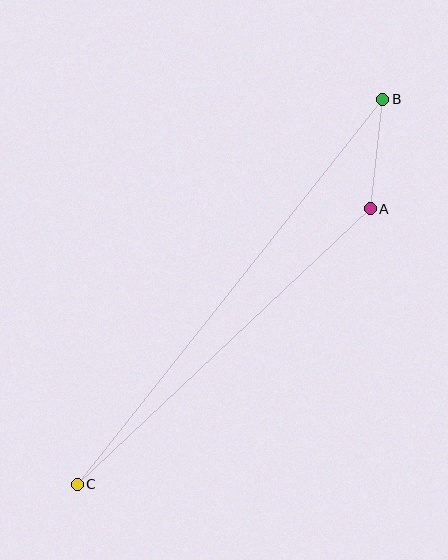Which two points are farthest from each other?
Points B and C are farthest from each other.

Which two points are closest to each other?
Points A and B are closest to each other.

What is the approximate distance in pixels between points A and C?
The distance between A and C is approximately 402 pixels.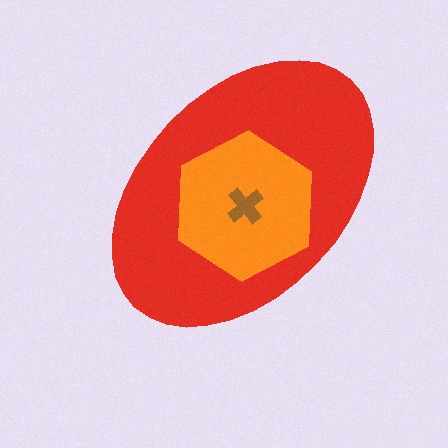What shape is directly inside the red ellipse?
The orange hexagon.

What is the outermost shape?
The red ellipse.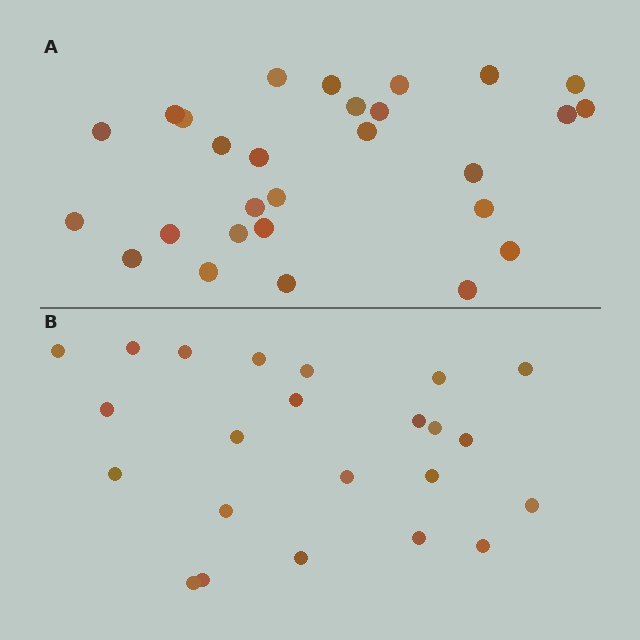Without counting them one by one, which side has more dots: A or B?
Region A (the top region) has more dots.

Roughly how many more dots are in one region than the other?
Region A has about 5 more dots than region B.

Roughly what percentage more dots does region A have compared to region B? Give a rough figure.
About 20% more.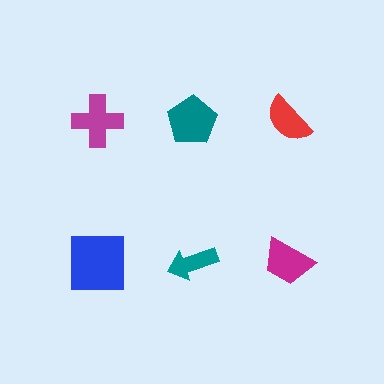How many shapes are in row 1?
3 shapes.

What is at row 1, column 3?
A red semicircle.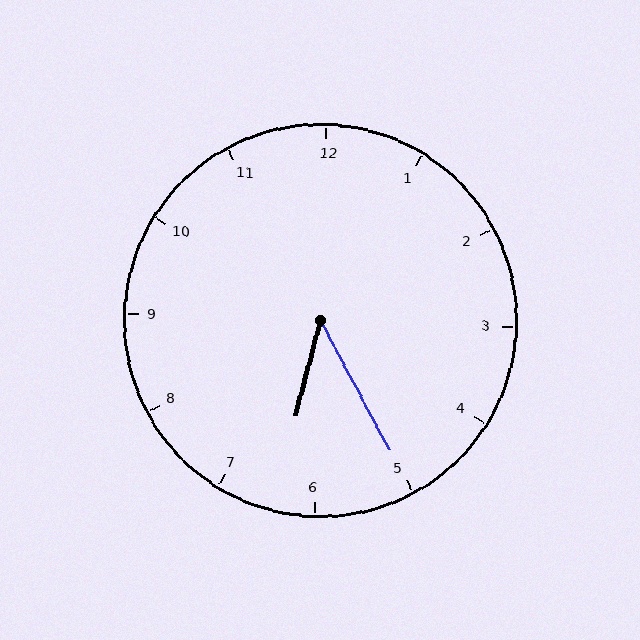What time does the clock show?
6:25.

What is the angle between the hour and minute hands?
Approximately 42 degrees.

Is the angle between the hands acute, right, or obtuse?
It is acute.